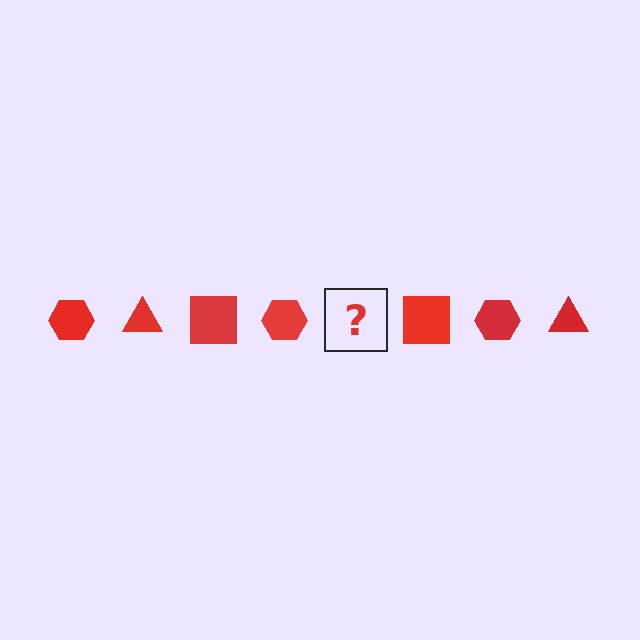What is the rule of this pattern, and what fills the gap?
The rule is that the pattern cycles through hexagon, triangle, square shapes in red. The gap should be filled with a red triangle.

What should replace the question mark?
The question mark should be replaced with a red triangle.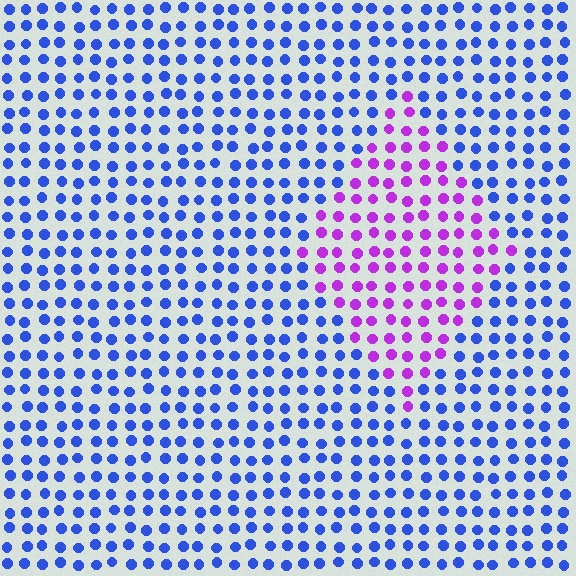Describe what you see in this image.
The image is filled with small blue elements in a uniform arrangement. A diamond-shaped region is visible where the elements are tinted to a slightly different hue, forming a subtle color boundary.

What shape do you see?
I see a diamond.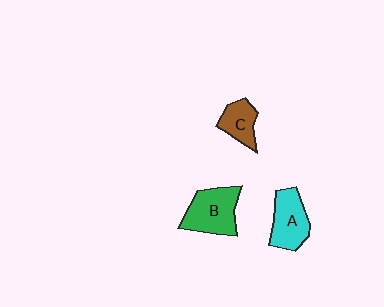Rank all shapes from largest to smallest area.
From largest to smallest: B (green), A (cyan), C (brown).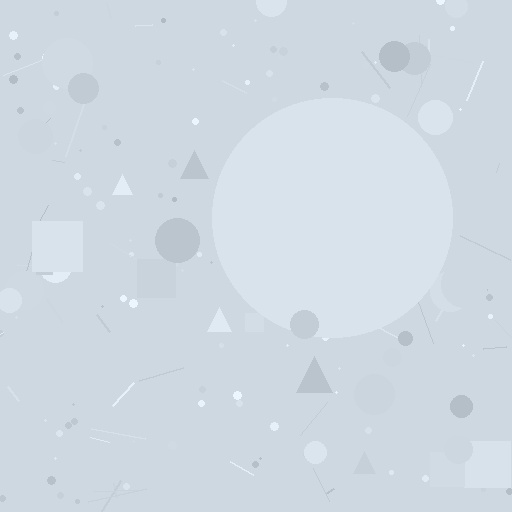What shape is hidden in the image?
A circle is hidden in the image.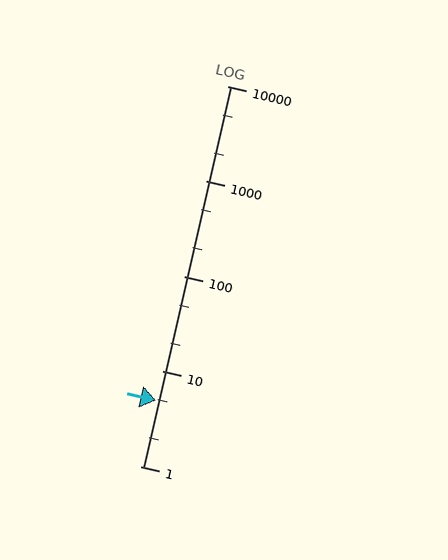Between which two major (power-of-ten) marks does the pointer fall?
The pointer is between 1 and 10.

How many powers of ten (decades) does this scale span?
The scale spans 4 decades, from 1 to 10000.